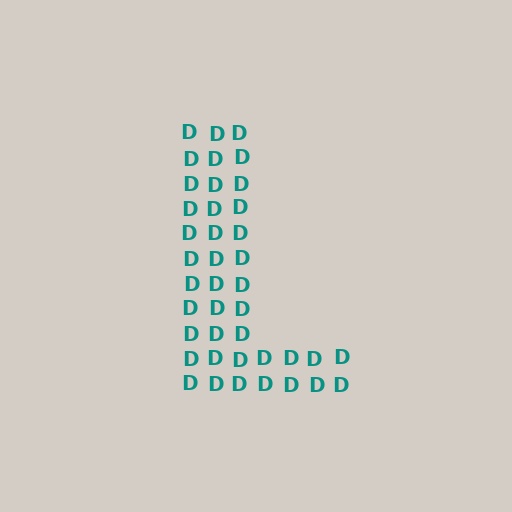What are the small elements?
The small elements are letter D's.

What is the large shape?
The large shape is the letter L.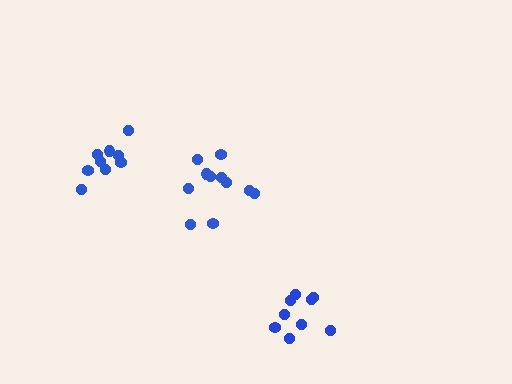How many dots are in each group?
Group 1: 9 dots, Group 2: 11 dots, Group 3: 9 dots (29 total).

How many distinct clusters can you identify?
There are 3 distinct clusters.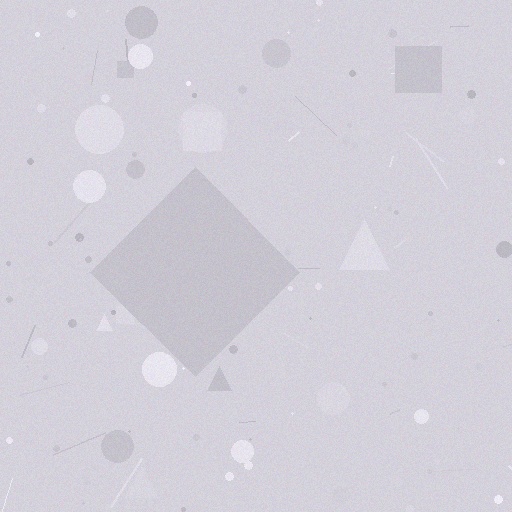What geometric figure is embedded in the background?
A diamond is embedded in the background.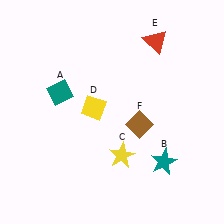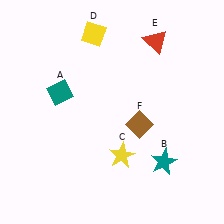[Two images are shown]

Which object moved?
The yellow diamond (D) moved up.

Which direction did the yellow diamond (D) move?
The yellow diamond (D) moved up.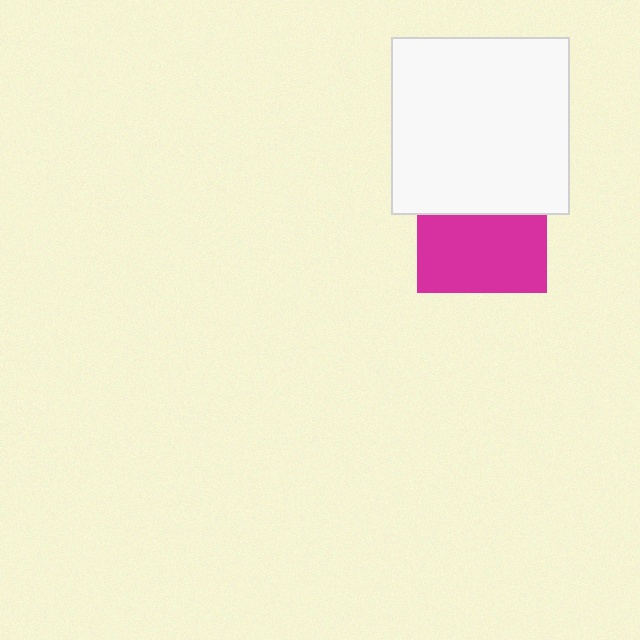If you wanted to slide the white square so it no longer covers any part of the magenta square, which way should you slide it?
Slide it up — that is the most direct way to separate the two shapes.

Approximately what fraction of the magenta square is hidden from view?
Roughly 40% of the magenta square is hidden behind the white square.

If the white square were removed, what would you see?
You would see the complete magenta square.